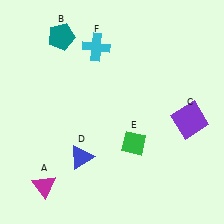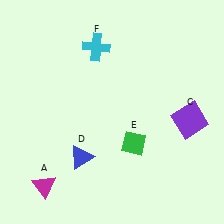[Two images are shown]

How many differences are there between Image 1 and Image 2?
There is 1 difference between the two images.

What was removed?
The teal pentagon (B) was removed in Image 2.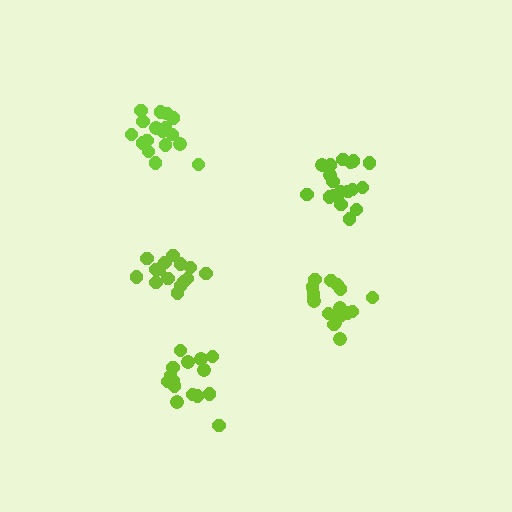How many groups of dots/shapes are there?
There are 5 groups.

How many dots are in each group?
Group 1: 18 dots, Group 2: 15 dots, Group 3: 15 dots, Group 4: 18 dots, Group 5: 17 dots (83 total).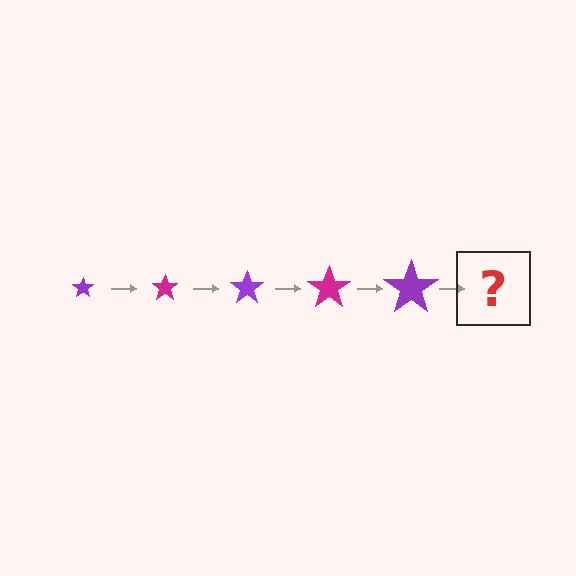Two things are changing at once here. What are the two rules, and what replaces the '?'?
The two rules are that the star grows larger each step and the color cycles through purple and magenta. The '?' should be a magenta star, larger than the previous one.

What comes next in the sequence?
The next element should be a magenta star, larger than the previous one.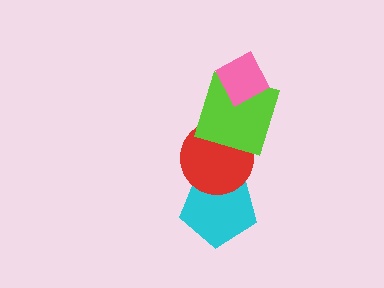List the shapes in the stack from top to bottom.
From top to bottom: the pink diamond, the lime square, the red circle, the cyan pentagon.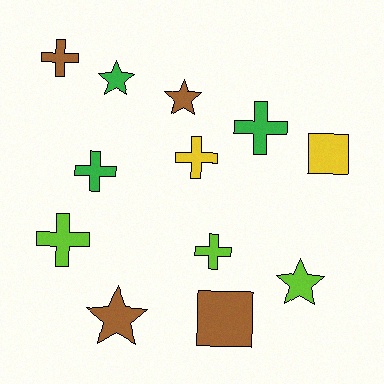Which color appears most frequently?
Brown, with 4 objects.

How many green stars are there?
There is 1 green star.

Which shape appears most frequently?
Cross, with 6 objects.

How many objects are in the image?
There are 12 objects.